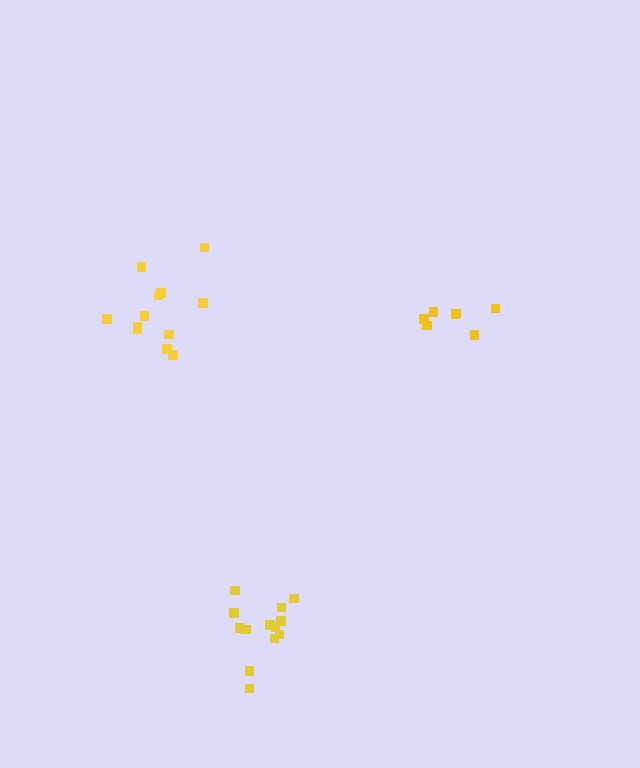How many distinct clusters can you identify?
There are 3 distinct clusters.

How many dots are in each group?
Group 1: 7 dots, Group 2: 13 dots, Group 3: 12 dots (32 total).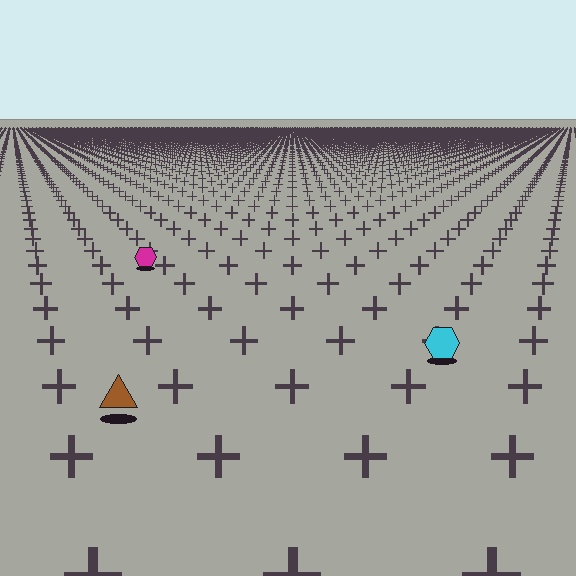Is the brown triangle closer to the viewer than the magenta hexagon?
Yes. The brown triangle is closer — you can tell from the texture gradient: the ground texture is coarser near it.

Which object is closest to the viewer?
The brown triangle is closest. The texture marks near it are larger and more spread out.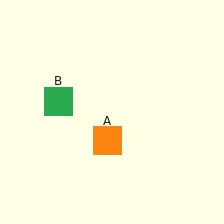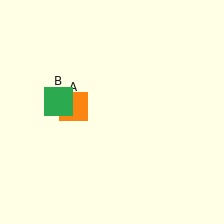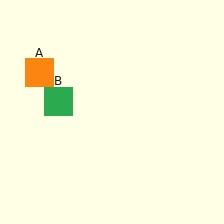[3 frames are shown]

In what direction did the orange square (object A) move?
The orange square (object A) moved up and to the left.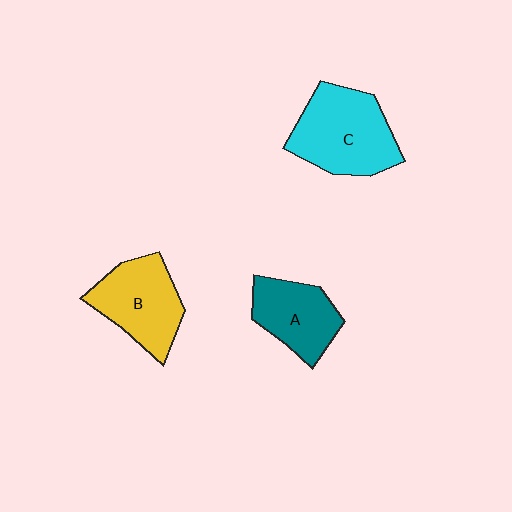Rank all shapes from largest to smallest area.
From largest to smallest: C (cyan), B (yellow), A (teal).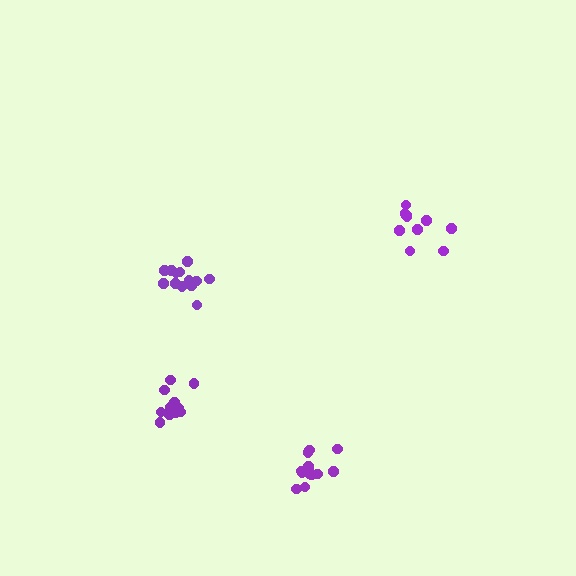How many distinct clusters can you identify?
There are 4 distinct clusters.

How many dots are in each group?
Group 1: 13 dots, Group 2: 12 dots, Group 3: 12 dots, Group 4: 10 dots (47 total).